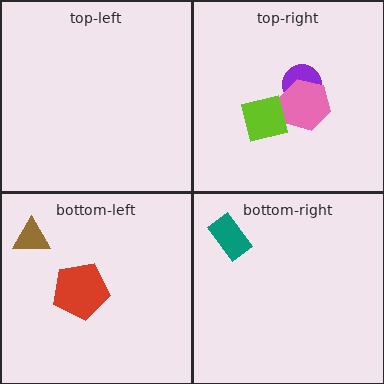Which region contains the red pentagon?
The bottom-left region.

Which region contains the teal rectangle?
The bottom-right region.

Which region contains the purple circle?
The top-right region.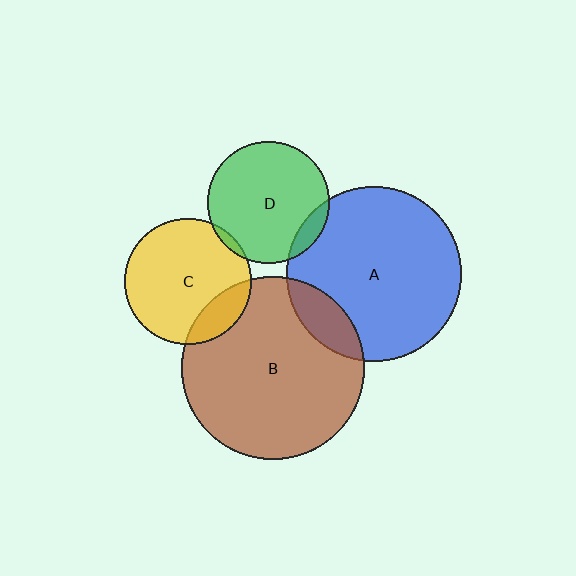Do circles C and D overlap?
Yes.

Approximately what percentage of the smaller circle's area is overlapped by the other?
Approximately 5%.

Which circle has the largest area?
Circle B (brown).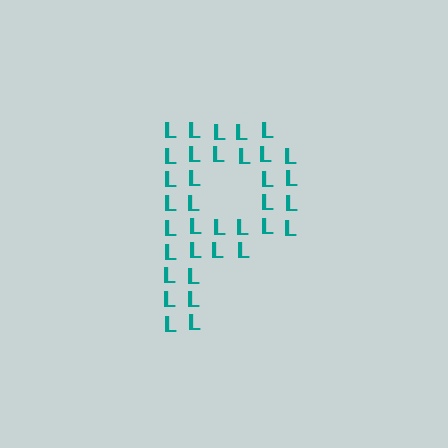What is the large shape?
The large shape is the letter P.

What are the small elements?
The small elements are letter L's.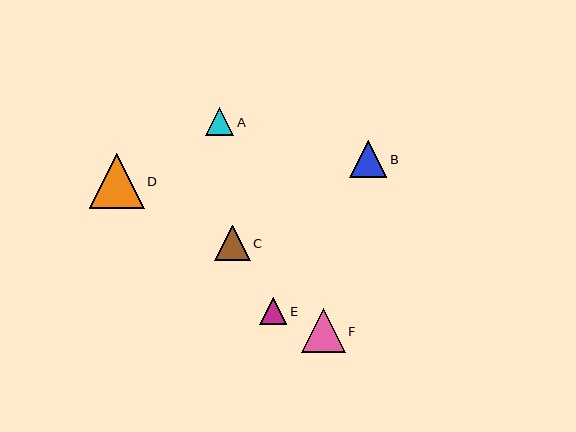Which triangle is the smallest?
Triangle E is the smallest with a size of approximately 27 pixels.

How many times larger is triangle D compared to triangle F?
Triangle D is approximately 1.3 times the size of triangle F.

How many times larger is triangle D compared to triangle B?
Triangle D is approximately 1.5 times the size of triangle B.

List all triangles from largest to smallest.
From largest to smallest: D, F, B, C, A, E.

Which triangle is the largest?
Triangle D is the largest with a size of approximately 55 pixels.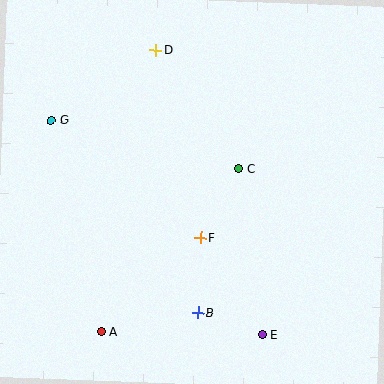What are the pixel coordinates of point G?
Point G is at (51, 120).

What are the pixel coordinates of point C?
Point C is at (238, 169).